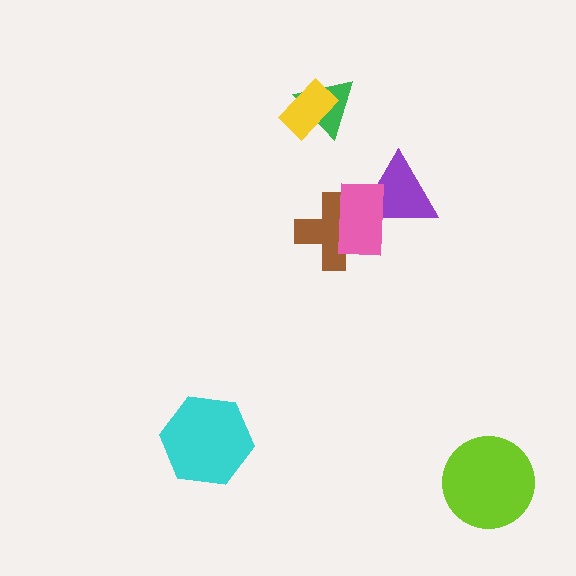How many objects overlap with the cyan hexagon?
0 objects overlap with the cyan hexagon.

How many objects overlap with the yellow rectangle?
1 object overlaps with the yellow rectangle.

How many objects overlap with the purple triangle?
2 objects overlap with the purple triangle.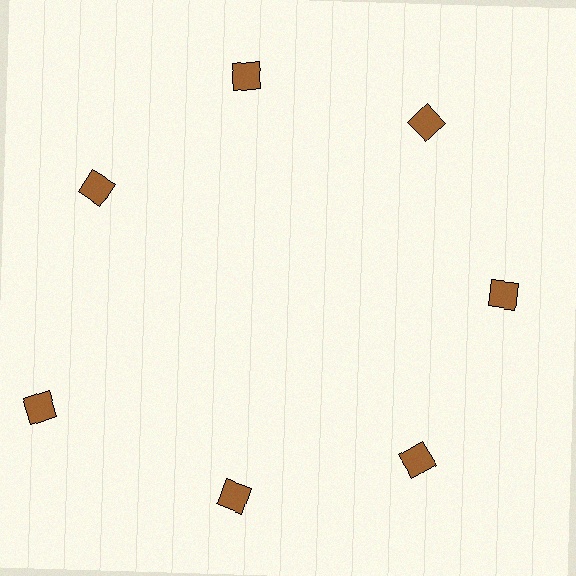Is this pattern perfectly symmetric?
No. The 7 brown squares are arranged in a ring, but one element near the 8 o'clock position is pushed outward from the center, breaking the 7-fold rotational symmetry.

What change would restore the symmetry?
The symmetry would be restored by moving it inward, back onto the ring so that all 7 squares sit at equal angles and equal distance from the center.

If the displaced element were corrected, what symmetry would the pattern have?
It would have 7-fold rotational symmetry — the pattern would map onto itself every 51 degrees.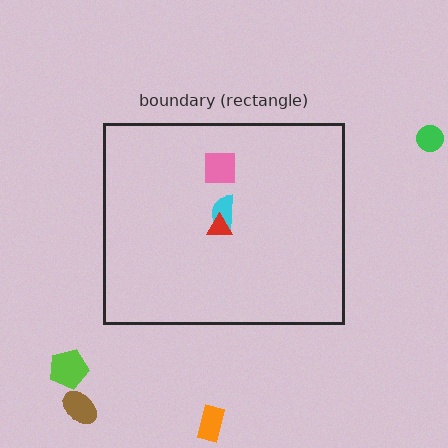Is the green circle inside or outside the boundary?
Outside.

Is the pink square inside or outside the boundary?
Inside.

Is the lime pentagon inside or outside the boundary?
Outside.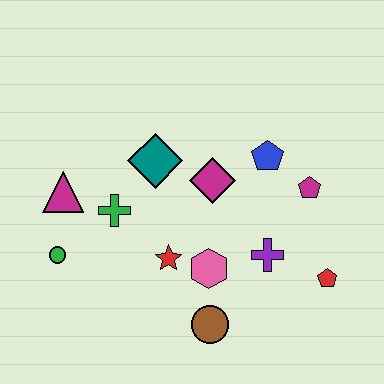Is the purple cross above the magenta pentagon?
No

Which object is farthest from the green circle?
The red pentagon is farthest from the green circle.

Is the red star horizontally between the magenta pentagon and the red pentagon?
No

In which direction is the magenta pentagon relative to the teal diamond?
The magenta pentagon is to the right of the teal diamond.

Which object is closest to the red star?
The pink hexagon is closest to the red star.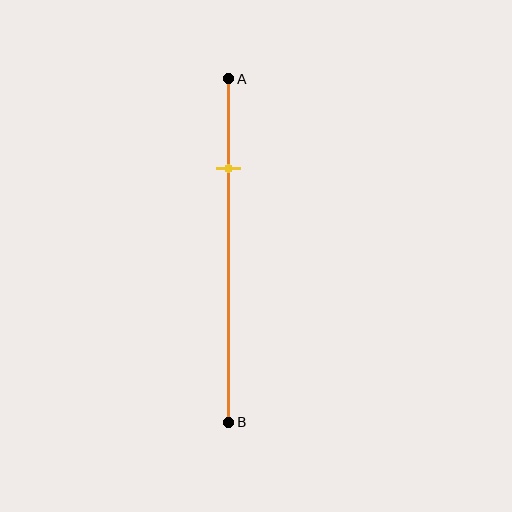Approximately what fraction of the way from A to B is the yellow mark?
The yellow mark is approximately 25% of the way from A to B.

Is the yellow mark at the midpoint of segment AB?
No, the mark is at about 25% from A, not at the 50% midpoint.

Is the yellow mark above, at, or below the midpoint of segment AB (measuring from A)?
The yellow mark is above the midpoint of segment AB.